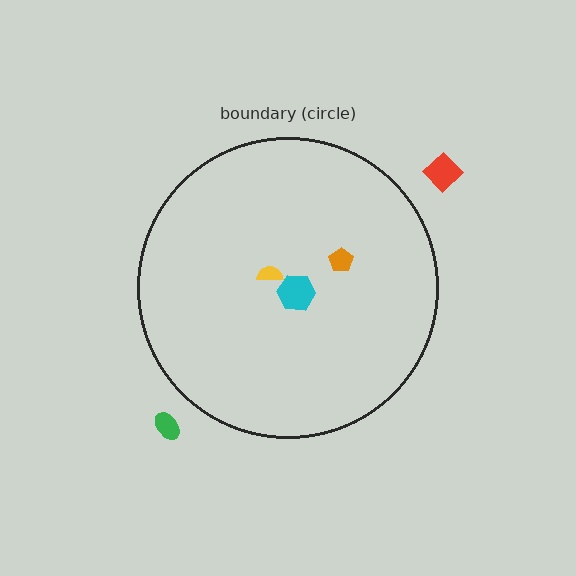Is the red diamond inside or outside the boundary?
Outside.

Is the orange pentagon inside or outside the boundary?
Inside.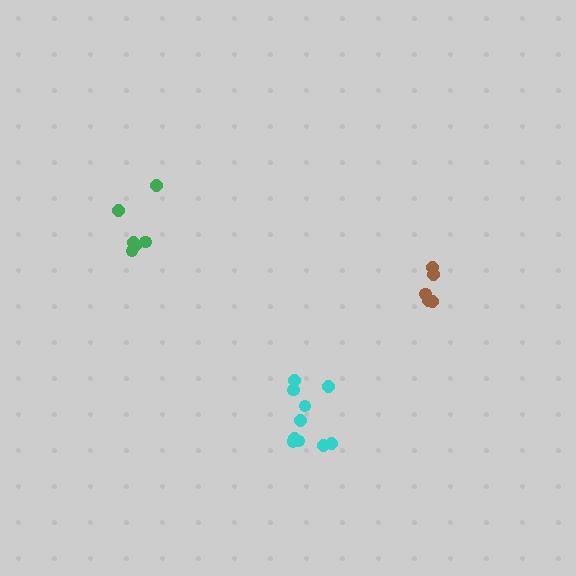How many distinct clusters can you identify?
There are 3 distinct clusters.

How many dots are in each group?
Group 1: 10 dots, Group 2: 6 dots, Group 3: 5 dots (21 total).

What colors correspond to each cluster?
The clusters are colored: cyan, green, brown.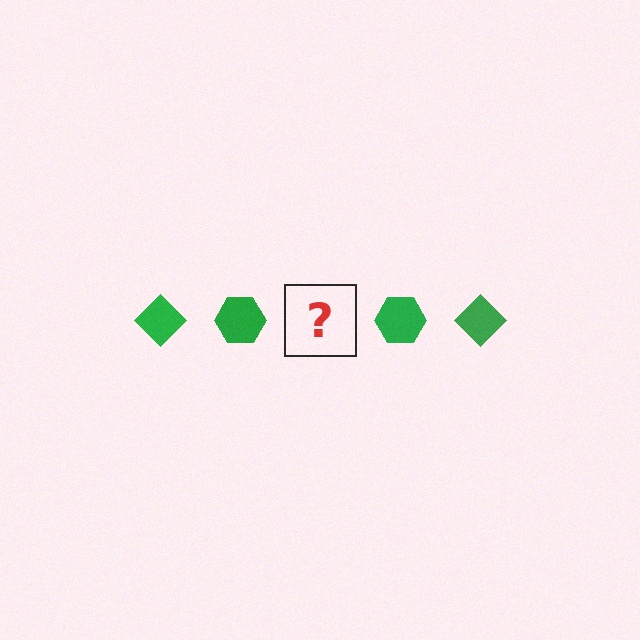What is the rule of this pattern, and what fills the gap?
The rule is that the pattern cycles through diamond, hexagon shapes in green. The gap should be filled with a green diamond.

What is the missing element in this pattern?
The missing element is a green diamond.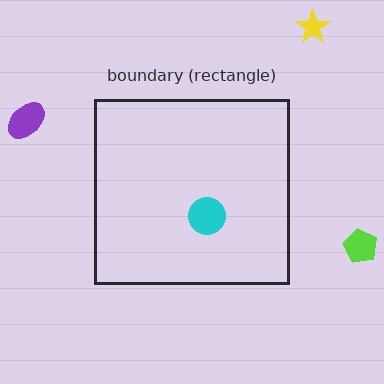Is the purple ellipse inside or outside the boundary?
Outside.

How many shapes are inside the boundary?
1 inside, 3 outside.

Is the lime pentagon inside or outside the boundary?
Outside.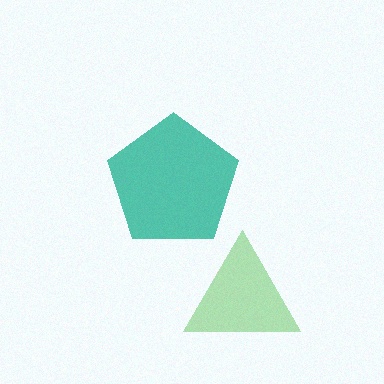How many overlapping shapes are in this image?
There are 2 overlapping shapes in the image.